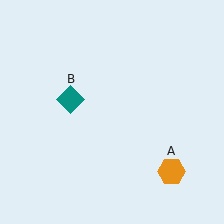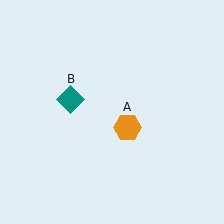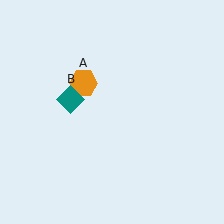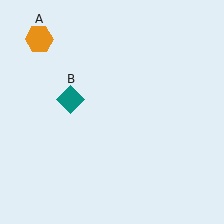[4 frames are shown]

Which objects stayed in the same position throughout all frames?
Teal diamond (object B) remained stationary.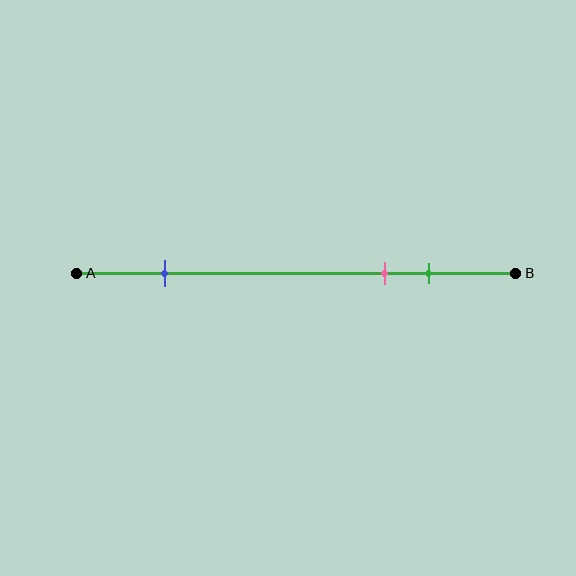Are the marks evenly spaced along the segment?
No, the marks are not evenly spaced.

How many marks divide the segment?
There are 3 marks dividing the segment.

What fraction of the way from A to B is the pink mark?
The pink mark is approximately 70% (0.7) of the way from A to B.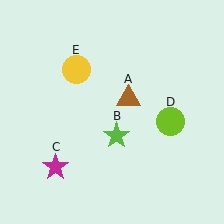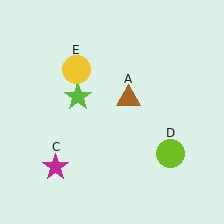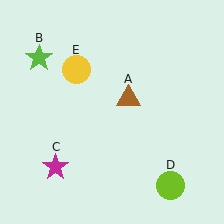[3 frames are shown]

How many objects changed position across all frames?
2 objects changed position: lime star (object B), lime circle (object D).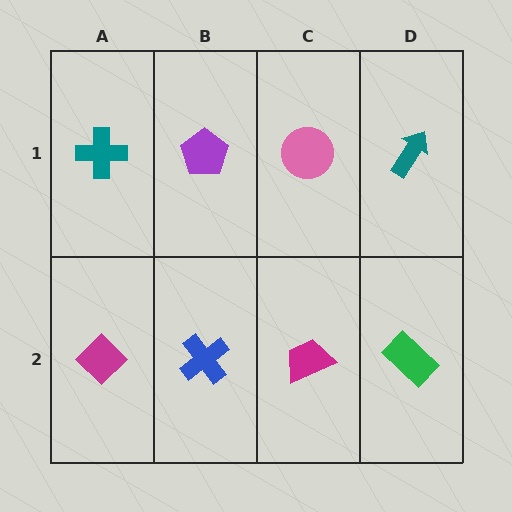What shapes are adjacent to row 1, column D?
A green rectangle (row 2, column D), a pink circle (row 1, column C).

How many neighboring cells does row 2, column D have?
2.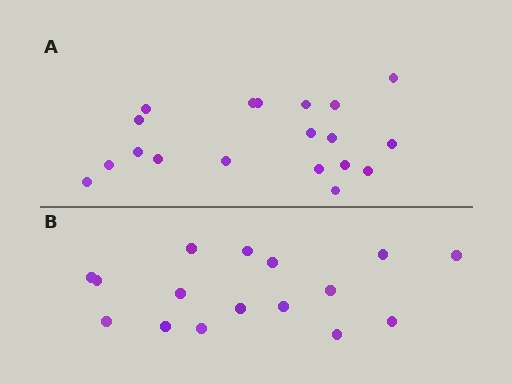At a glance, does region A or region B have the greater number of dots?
Region A (the top region) has more dots.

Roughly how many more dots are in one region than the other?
Region A has just a few more — roughly 2 or 3 more dots than region B.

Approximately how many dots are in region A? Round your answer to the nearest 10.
About 20 dots. (The exact count is 19, which rounds to 20.)